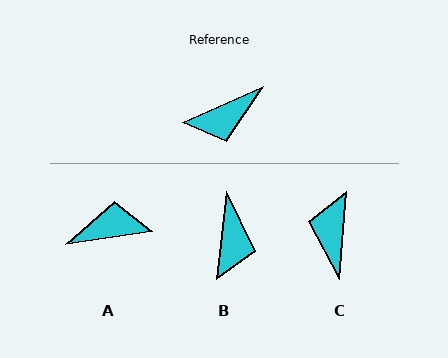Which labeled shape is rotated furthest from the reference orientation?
A, about 165 degrees away.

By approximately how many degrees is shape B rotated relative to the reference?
Approximately 60 degrees counter-clockwise.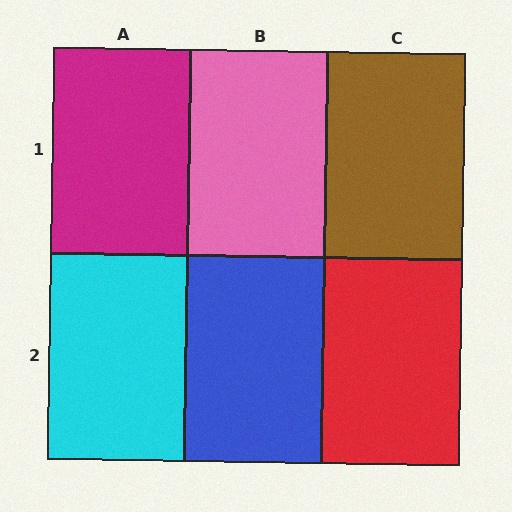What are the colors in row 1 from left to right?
Magenta, pink, brown.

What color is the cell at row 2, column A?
Cyan.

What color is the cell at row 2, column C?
Red.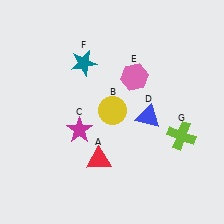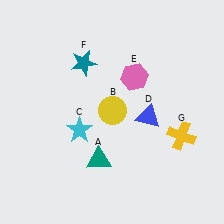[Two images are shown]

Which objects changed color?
A changed from red to teal. C changed from magenta to cyan. G changed from lime to yellow.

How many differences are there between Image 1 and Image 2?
There are 3 differences between the two images.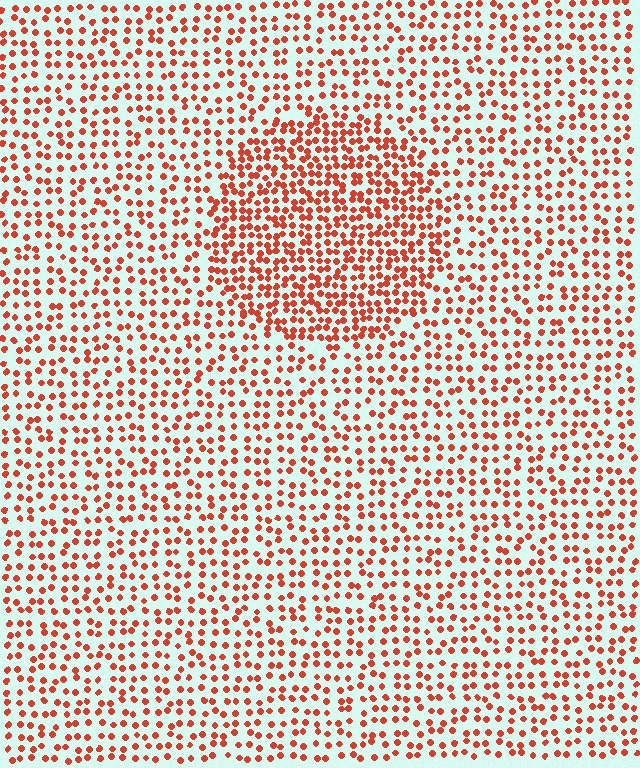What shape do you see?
I see a circle.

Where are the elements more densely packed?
The elements are more densely packed inside the circle boundary.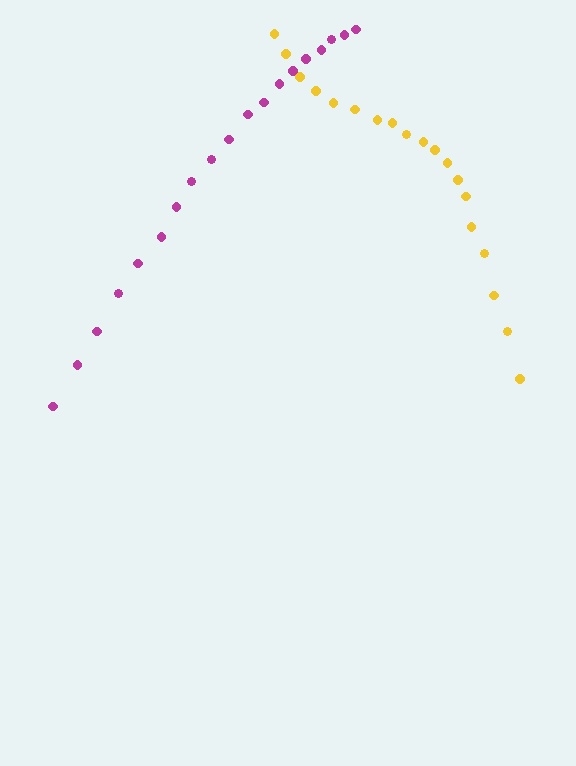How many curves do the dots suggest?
There are 2 distinct paths.